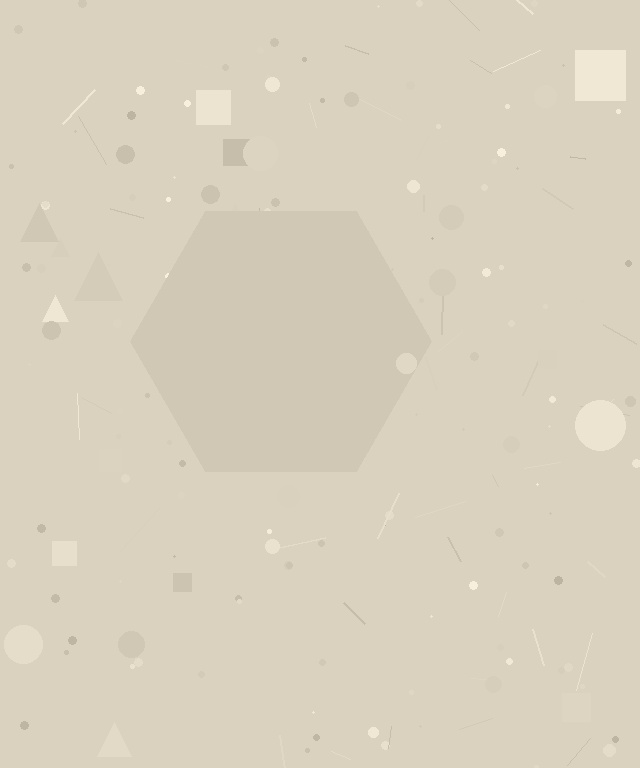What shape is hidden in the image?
A hexagon is hidden in the image.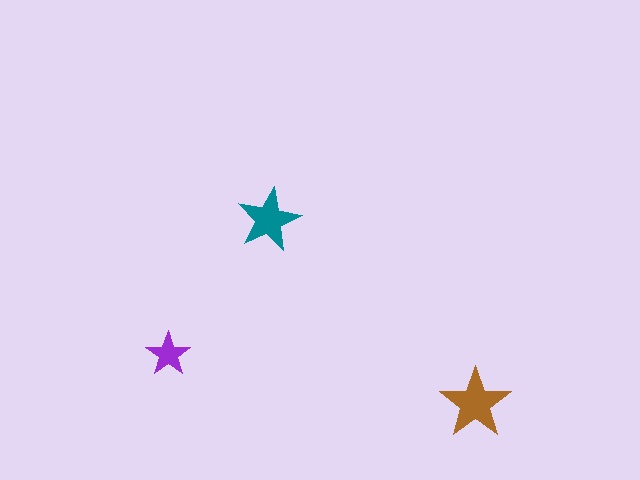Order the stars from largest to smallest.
the brown one, the teal one, the purple one.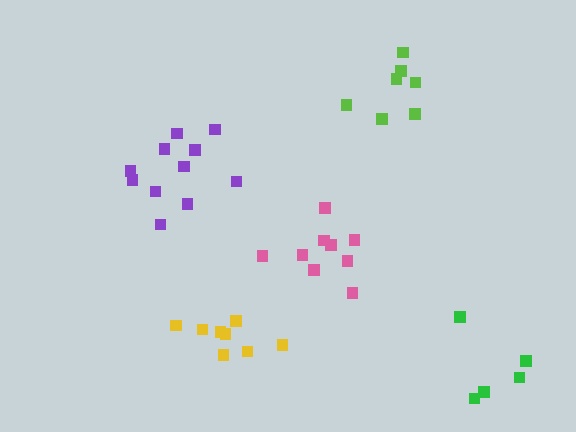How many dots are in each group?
Group 1: 7 dots, Group 2: 8 dots, Group 3: 11 dots, Group 4: 9 dots, Group 5: 5 dots (40 total).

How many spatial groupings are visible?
There are 5 spatial groupings.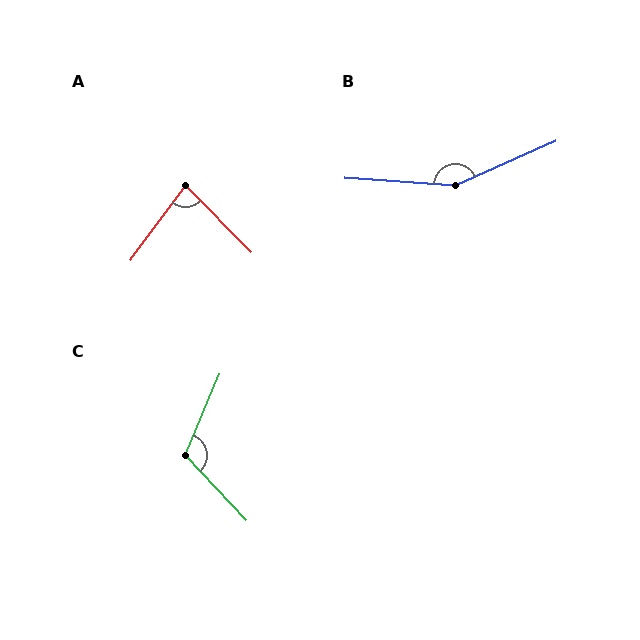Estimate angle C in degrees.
Approximately 114 degrees.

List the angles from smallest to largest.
A (81°), C (114°), B (153°).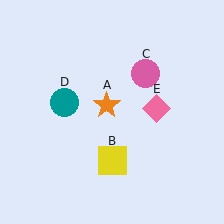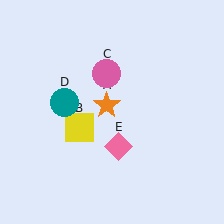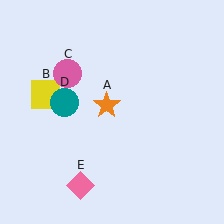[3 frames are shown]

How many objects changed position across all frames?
3 objects changed position: yellow square (object B), pink circle (object C), pink diamond (object E).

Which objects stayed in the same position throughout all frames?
Orange star (object A) and teal circle (object D) remained stationary.